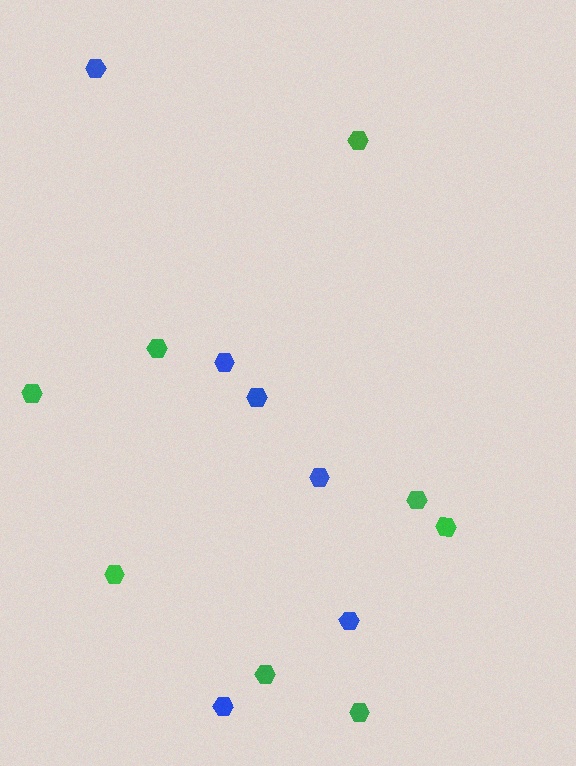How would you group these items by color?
There are 2 groups: one group of blue hexagons (6) and one group of green hexagons (8).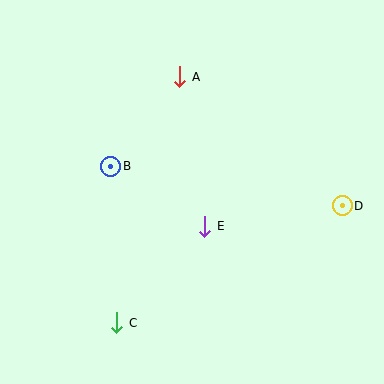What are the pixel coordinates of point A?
Point A is at (180, 77).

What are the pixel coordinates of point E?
Point E is at (205, 226).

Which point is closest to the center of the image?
Point E at (205, 226) is closest to the center.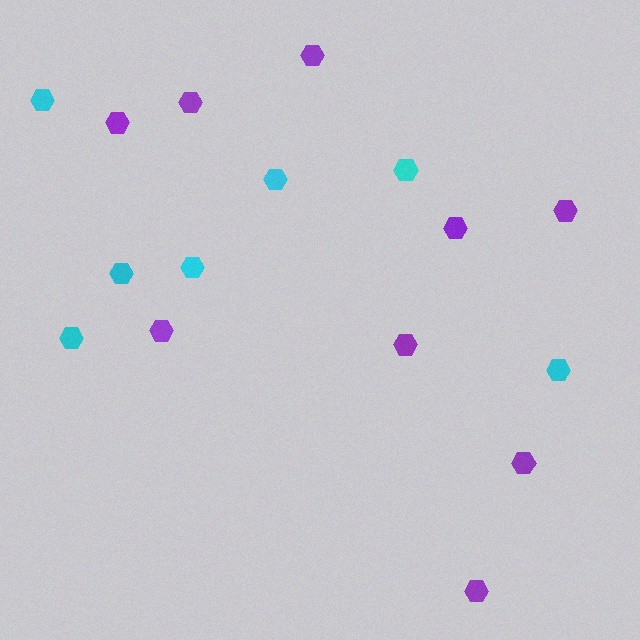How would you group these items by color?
There are 2 groups: one group of cyan hexagons (7) and one group of purple hexagons (9).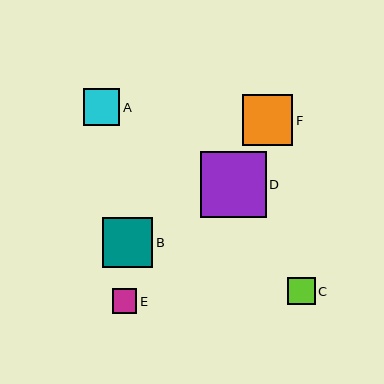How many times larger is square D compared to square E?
Square D is approximately 2.7 times the size of square E.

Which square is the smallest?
Square E is the smallest with a size of approximately 24 pixels.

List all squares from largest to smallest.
From largest to smallest: D, F, B, A, C, E.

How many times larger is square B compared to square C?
Square B is approximately 1.8 times the size of square C.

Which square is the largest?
Square D is the largest with a size of approximately 65 pixels.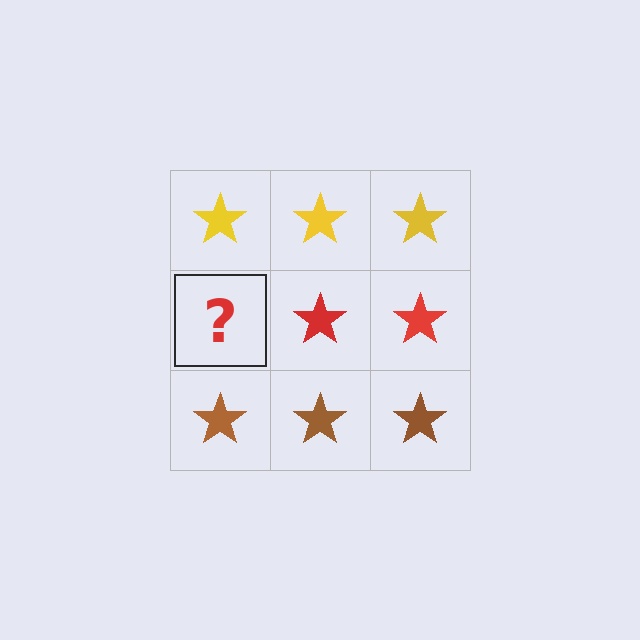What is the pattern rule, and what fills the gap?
The rule is that each row has a consistent color. The gap should be filled with a red star.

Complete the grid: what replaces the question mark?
The question mark should be replaced with a red star.